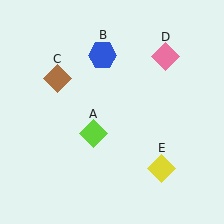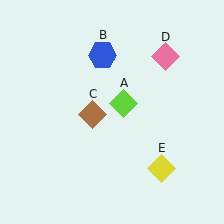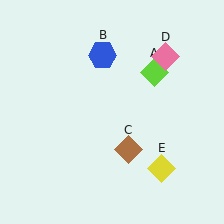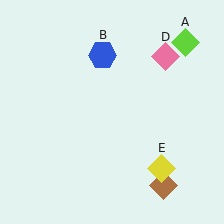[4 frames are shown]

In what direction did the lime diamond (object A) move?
The lime diamond (object A) moved up and to the right.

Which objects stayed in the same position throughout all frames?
Blue hexagon (object B) and pink diamond (object D) and yellow diamond (object E) remained stationary.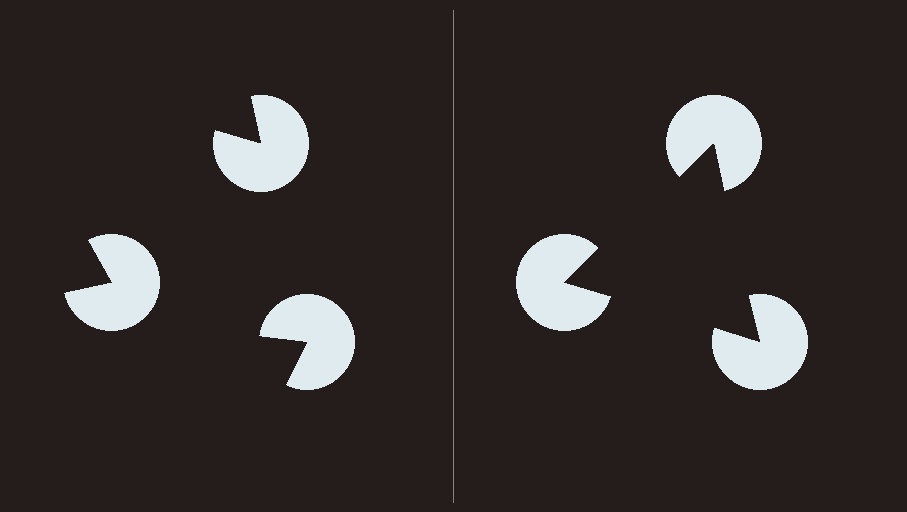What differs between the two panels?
The pac-man discs are positioned identically on both sides; only the wedge orientations differ. On the right they align to a triangle; on the left they are misaligned.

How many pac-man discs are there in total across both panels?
6 — 3 on each side.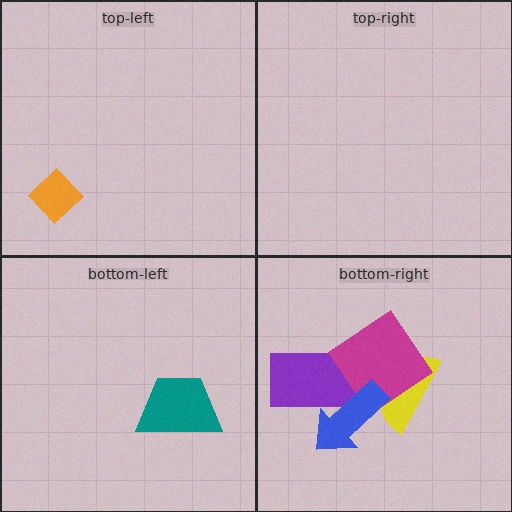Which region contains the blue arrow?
The bottom-right region.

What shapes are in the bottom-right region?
The purple rectangle, the yellow semicircle, the magenta diamond, the blue arrow.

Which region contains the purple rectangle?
The bottom-right region.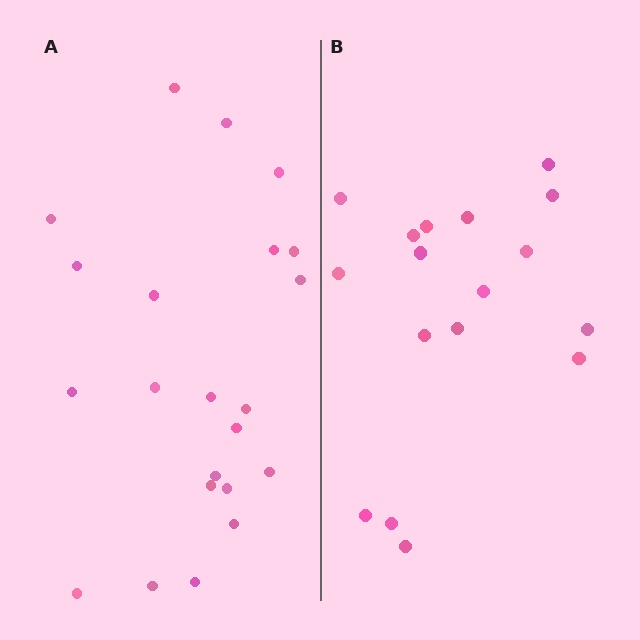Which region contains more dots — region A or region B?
Region A (the left region) has more dots.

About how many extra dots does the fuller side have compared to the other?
Region A has about 5 more dots than region B.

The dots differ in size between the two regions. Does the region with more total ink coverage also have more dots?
No. Region B has more total ink coverage because its dots are larger, but region A actually contains more individual dots. Total area can be misleading — the number of items is what matters here.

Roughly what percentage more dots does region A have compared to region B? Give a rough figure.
About 30% more.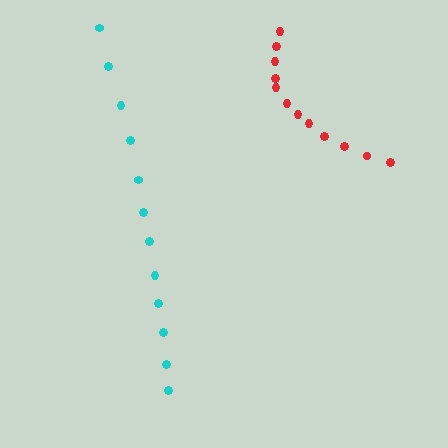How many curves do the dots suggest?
There are 2 distinct paths.